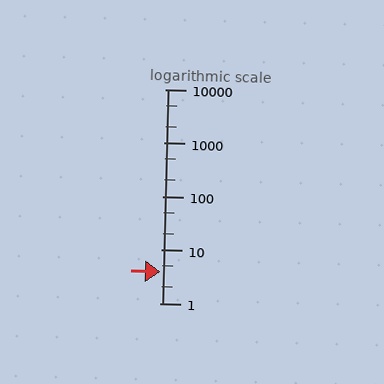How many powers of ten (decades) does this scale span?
The scale spans 4 decades, from 1 to 10000.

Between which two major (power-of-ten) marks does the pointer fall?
The pointer is between 1 and 10.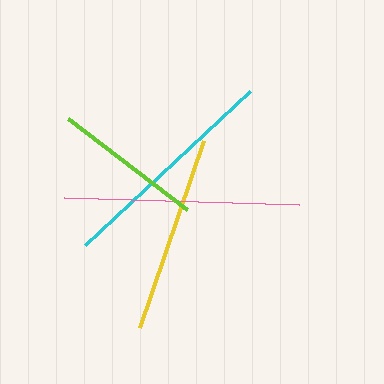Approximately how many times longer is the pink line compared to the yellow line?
The pink line is approximately 1.2 times the length of the yellow line.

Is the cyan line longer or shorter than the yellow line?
The cyan line is longer than the yellow line.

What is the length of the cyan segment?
The cyan segment is approximately 226 pixels long.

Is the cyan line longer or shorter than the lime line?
The cyan line is longer than the lime line.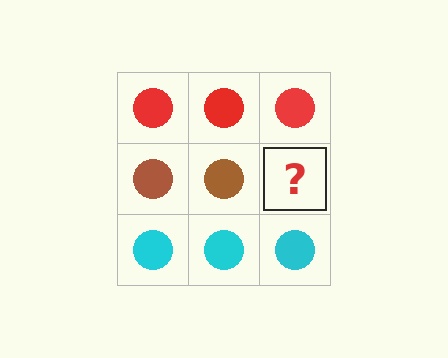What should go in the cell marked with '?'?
The missing cell should contain a brown circle.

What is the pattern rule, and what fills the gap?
The rule is that each row has a consistent color. The gap should be filled with a brown circle.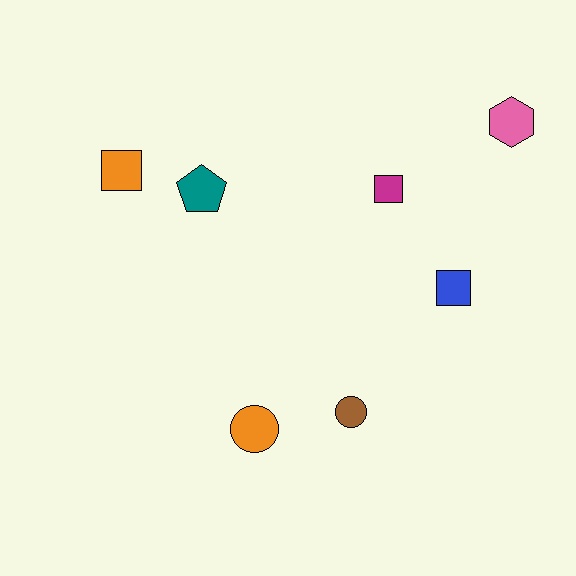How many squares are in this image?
There are 3 squares.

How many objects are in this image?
There are 7 objects.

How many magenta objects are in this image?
There is 1 magenta object.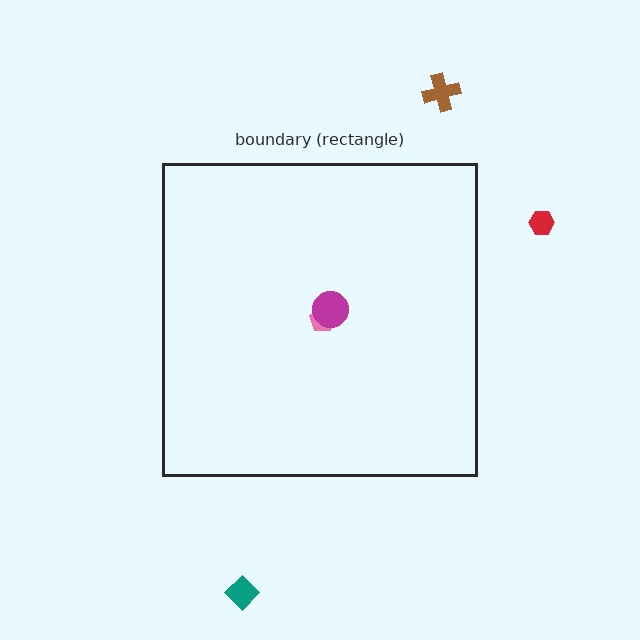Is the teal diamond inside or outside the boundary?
Outside.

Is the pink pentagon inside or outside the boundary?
Inside.